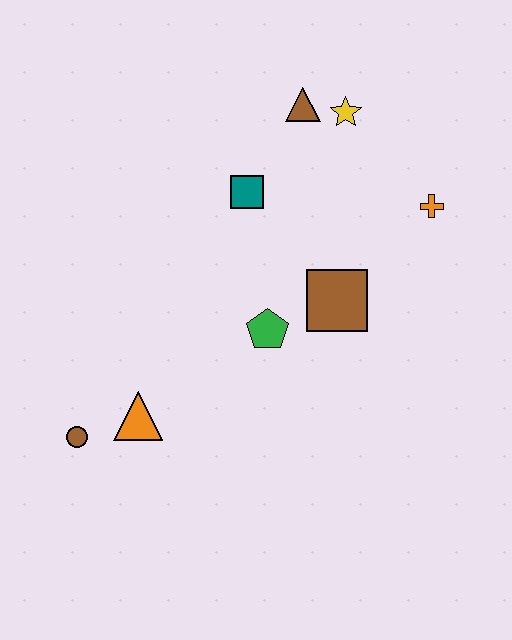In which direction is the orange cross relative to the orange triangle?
The orange cross is to the right of the orange triangle.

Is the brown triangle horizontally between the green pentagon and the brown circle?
No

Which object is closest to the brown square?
The green pentagon is closest to the brown square.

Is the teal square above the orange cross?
Yes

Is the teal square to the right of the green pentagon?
No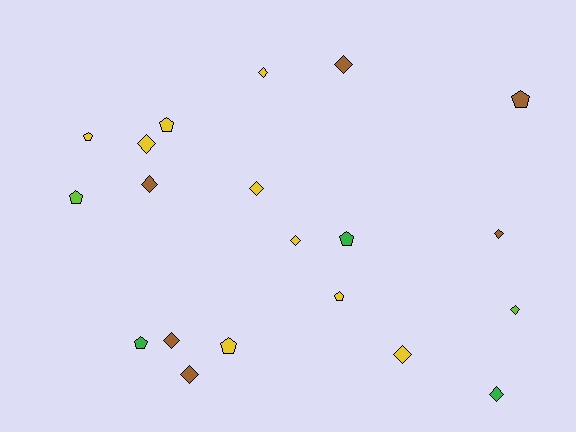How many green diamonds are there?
There is 1 green diamond.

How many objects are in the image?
There are 20 objects.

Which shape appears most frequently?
Diamond, with 12 objects.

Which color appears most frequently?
Yellow, with 9 objects.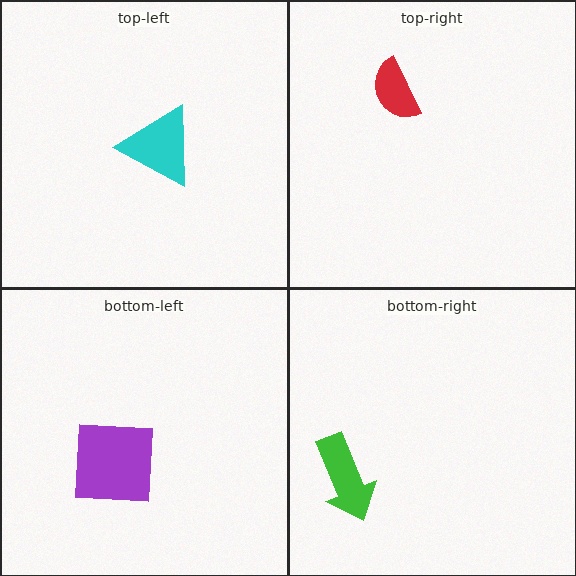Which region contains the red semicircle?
The top-right region.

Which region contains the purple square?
The bottom-left region.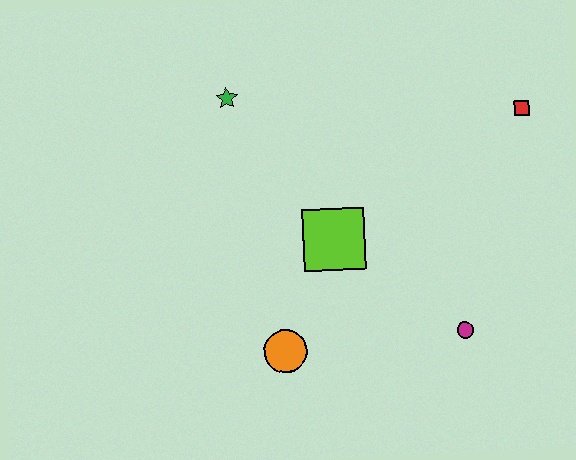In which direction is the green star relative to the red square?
The green star is to the left of the red square.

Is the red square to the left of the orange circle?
No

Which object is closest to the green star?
The lime square is closest to the green star.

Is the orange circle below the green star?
Yes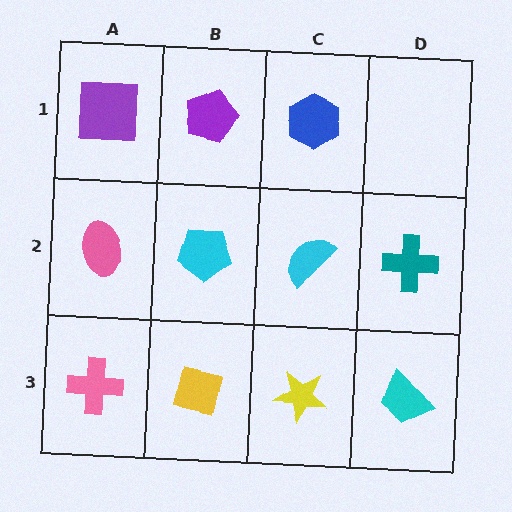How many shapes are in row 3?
4 shapes.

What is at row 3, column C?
A yellow star.